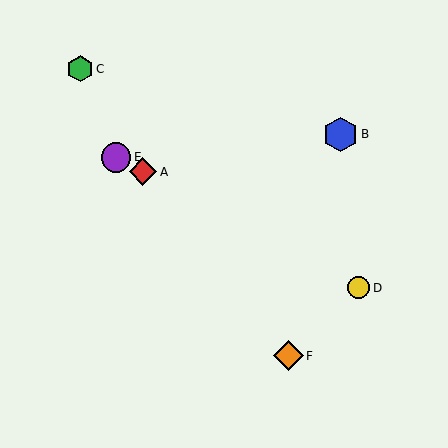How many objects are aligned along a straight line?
3 objects (A, D, E) are aligned along a straight line.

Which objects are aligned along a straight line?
Objects A, D, E are aligned along a straight line.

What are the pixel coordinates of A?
Object A is at (143, 172).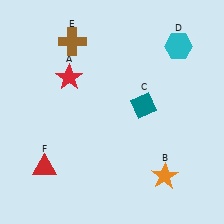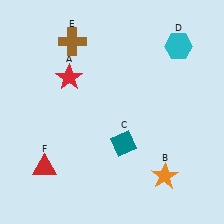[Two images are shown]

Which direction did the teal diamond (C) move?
The teal diamond (C) moved down.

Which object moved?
The teal diamond (C) moved down.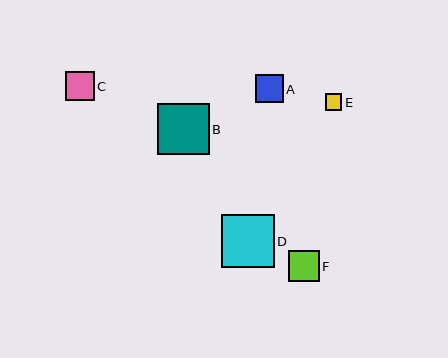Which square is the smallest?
Square E is the smallest with a size of approximately 17 pixels.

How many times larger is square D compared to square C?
Square D is approximately 1.8 times the size of square C.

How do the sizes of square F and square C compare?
Square F and square C are approximately the same size.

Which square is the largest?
Square D is the largest with a size of approximately 53 pixels.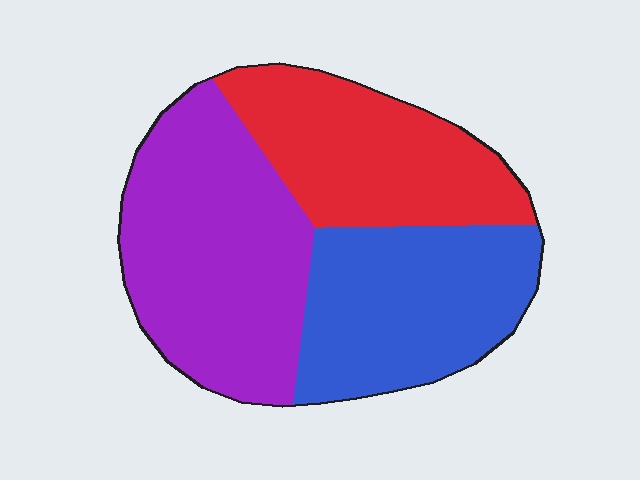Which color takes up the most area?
Purple, at roughly 40%.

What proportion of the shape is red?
Red covers roughly 30% of the shape.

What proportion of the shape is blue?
Blue covers around 30% of the shape.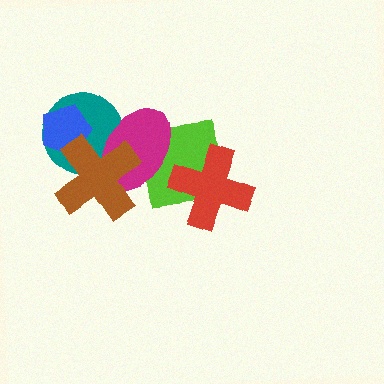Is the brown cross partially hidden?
No, no other shape covers it.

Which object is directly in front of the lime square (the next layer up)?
The magenta ellipse is directly in front of the lime square.